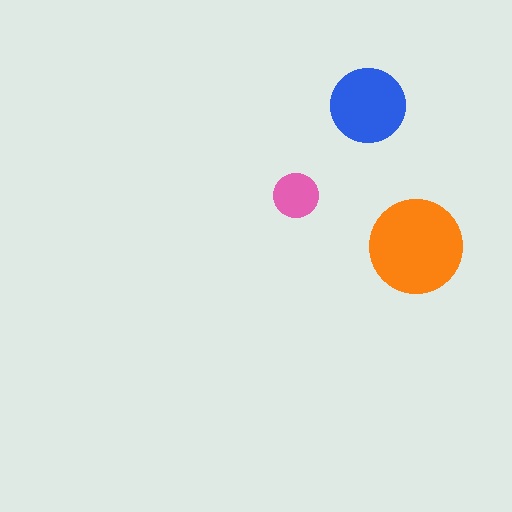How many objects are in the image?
There are 3 objects in the image.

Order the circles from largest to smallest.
the orange one, the blue one, the pink one.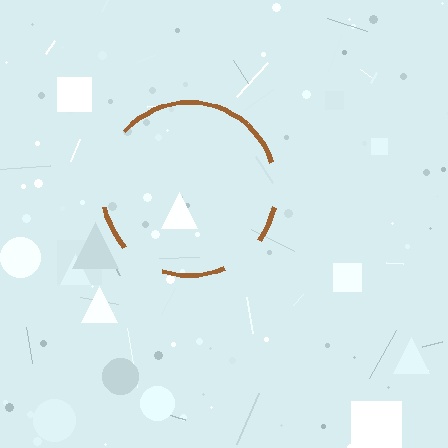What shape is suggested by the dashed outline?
The dashed outline suggests a circle.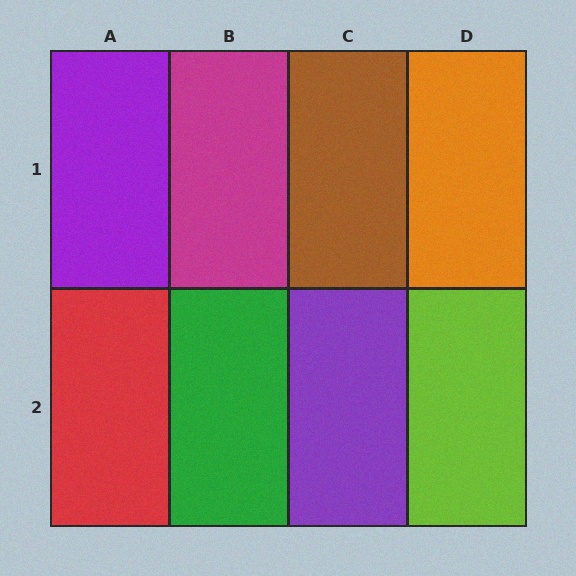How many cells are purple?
2 cells are purple.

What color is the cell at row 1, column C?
Brown.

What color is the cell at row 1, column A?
Purple.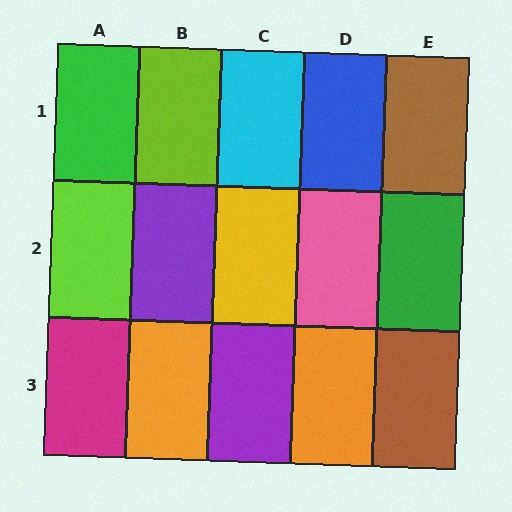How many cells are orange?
2 cells are orange.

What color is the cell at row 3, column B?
Orange.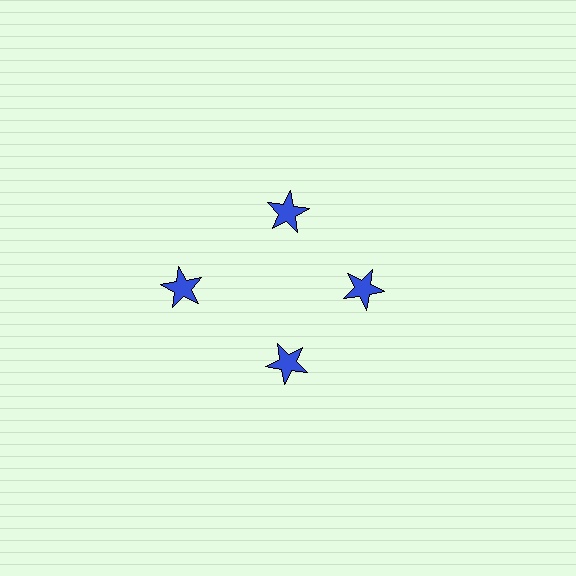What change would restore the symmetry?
The symmetry would be restored by moving it inward, back onto the ring so that all 4 stars sit at equal angles and equal distance from the center.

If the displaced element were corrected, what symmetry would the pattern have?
It would have 4-fold rotational symmetry — the pattern would map onto itself every 90 degrees.